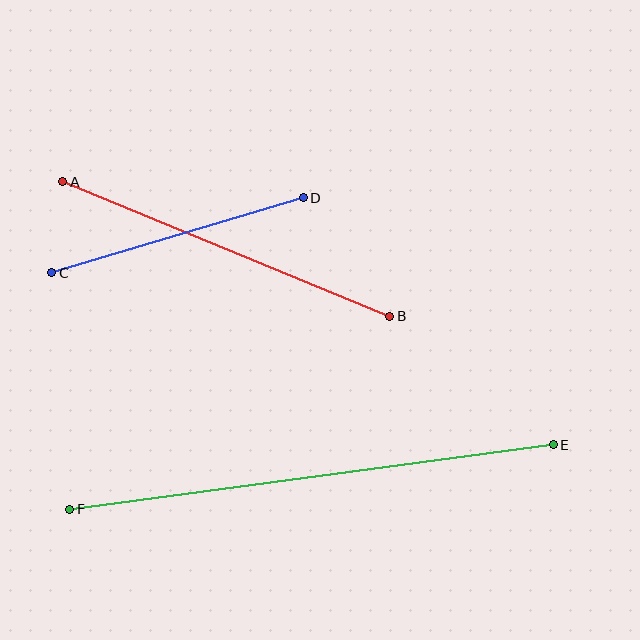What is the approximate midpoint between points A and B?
The midpoint is at approximately (226, 249) pixels.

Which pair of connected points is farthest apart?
Points E and F are farthest apart.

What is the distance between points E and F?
The distance is approximately 488 pixels.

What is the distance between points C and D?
The distance is approximately 262 pixels.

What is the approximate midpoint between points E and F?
The midpoint is at approximately (311, 477) pixels.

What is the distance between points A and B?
The distance is approximately 353 pixels.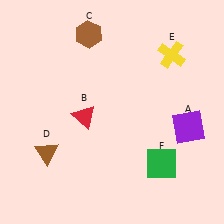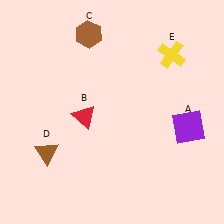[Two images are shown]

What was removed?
The green square (F) was removed in Image 2.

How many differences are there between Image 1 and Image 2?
There is 1 difference between the two images.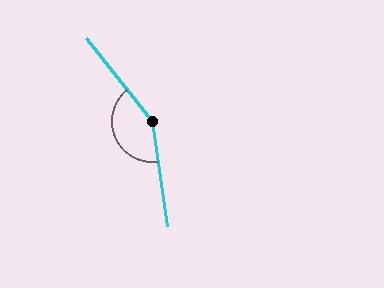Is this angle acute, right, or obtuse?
It is obtuse.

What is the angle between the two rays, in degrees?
Approximately 149 degrees.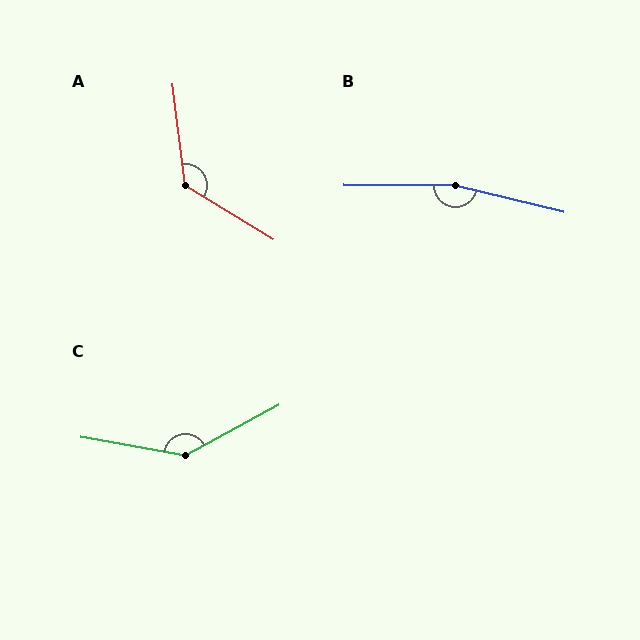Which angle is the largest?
B, at approximately 166 degrees.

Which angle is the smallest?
A, at approximately 128 degrees.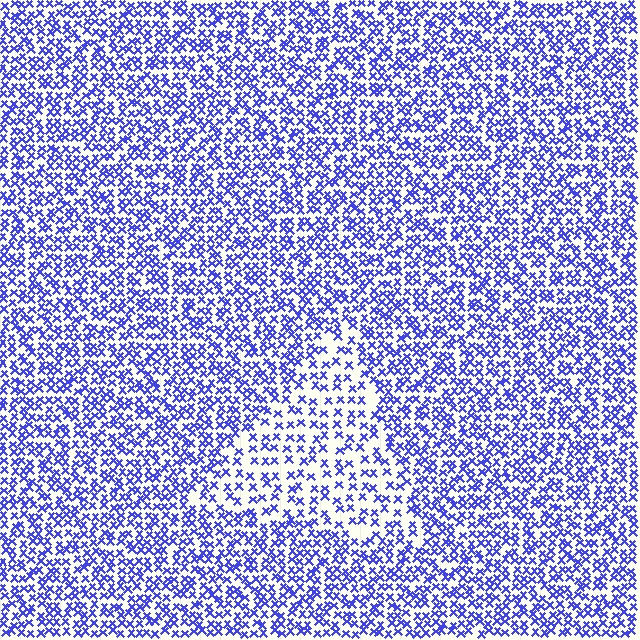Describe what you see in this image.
The image contains small blue elements arranged at two different densities. A triangle-shaped region is visible where the elements are less densely packed than the surrounding area.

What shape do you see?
I see a triangle.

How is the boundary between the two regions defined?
The boundary is defined by a change in element density (approximately 1.9x ratio). All elements are the same color, size, and shape.